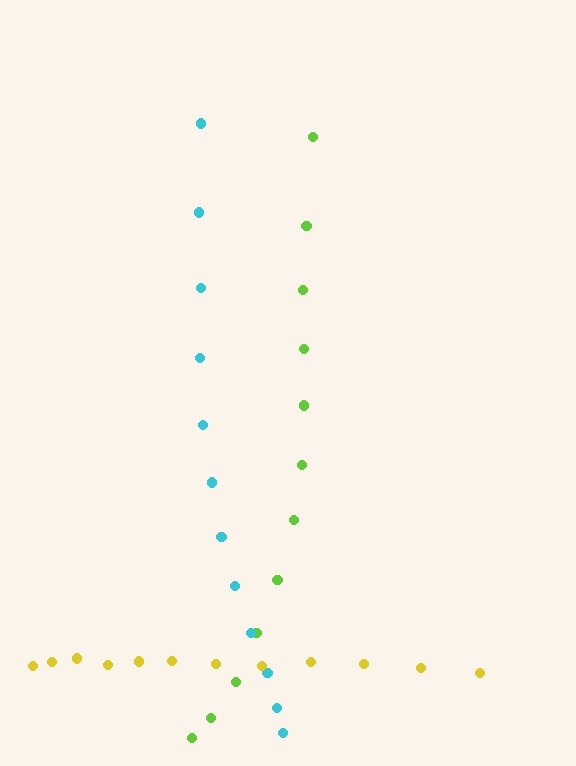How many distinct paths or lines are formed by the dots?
There are 3 distinct paths.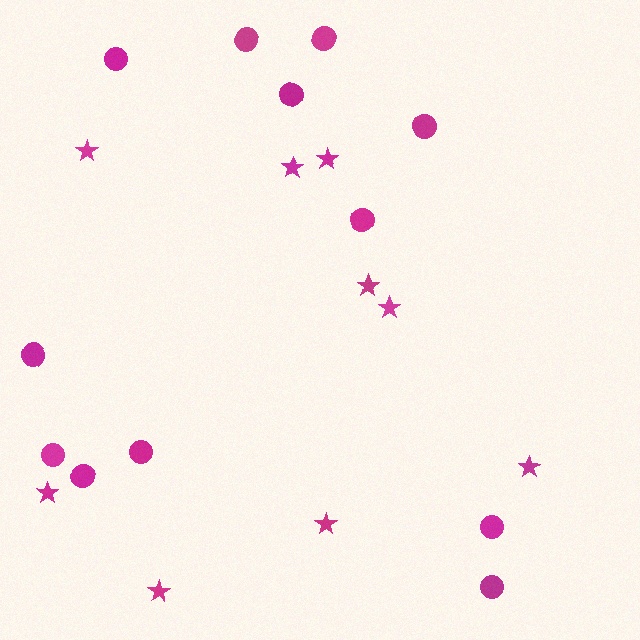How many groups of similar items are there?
There are 2 groups: one group of stars (9) and one group of circles (12).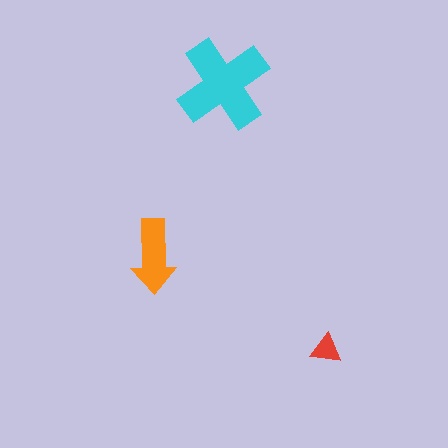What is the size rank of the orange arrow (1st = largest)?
2nd.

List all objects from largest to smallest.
The cyan cross, the orange arrow, the red triangle.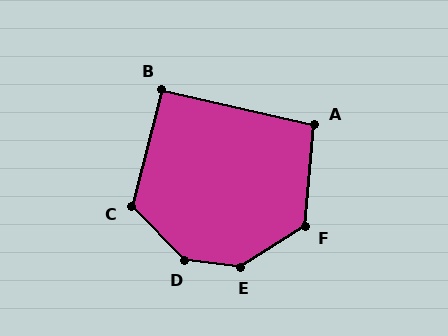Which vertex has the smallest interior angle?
B, at approximately 92 degrees.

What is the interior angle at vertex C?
Approximately 121 degrees (obtuse).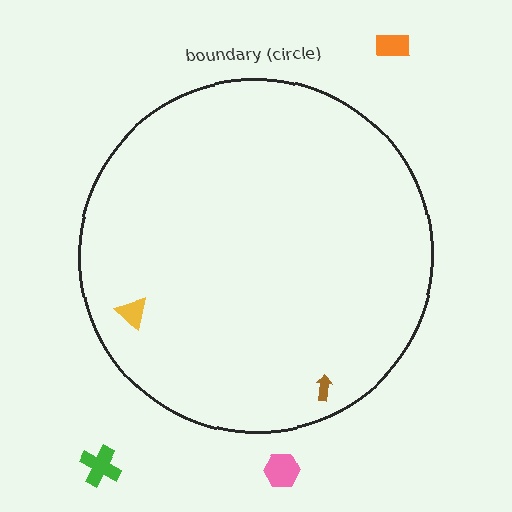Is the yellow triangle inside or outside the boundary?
Inside.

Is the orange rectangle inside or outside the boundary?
Outside.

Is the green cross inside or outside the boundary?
Outside.